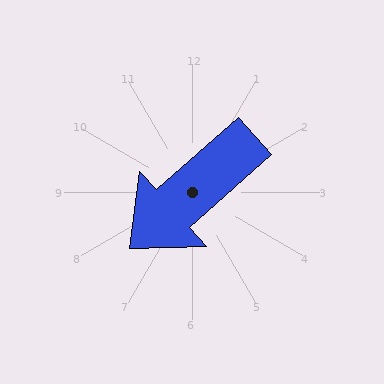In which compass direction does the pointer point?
Southwest.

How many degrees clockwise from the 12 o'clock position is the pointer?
Approximately 228 degrees.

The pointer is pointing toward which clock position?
Roughly 8 o'clock.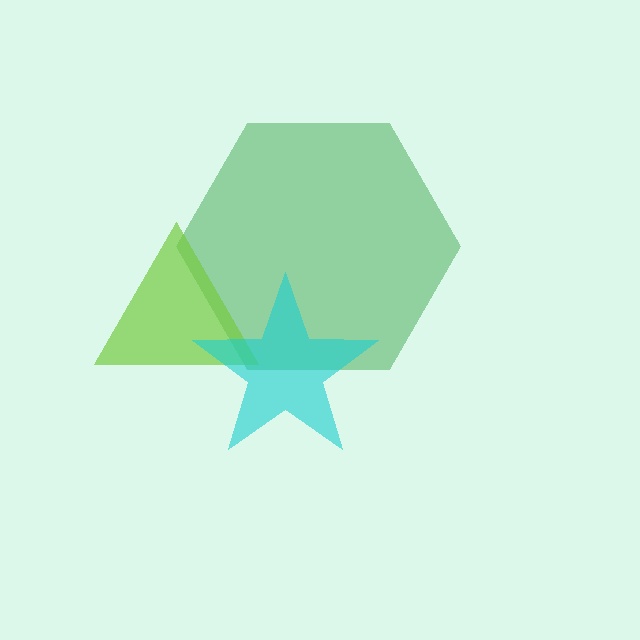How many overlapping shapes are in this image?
There are 3 overlapping shapes in the image.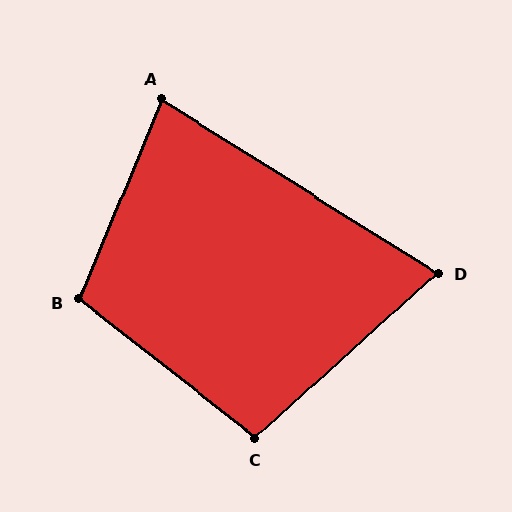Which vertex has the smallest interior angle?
D, at approximately 74 degrees.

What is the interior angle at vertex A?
Approximately 81 degrees (acute).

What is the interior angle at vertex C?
Approximately 99 degrees (obtuse).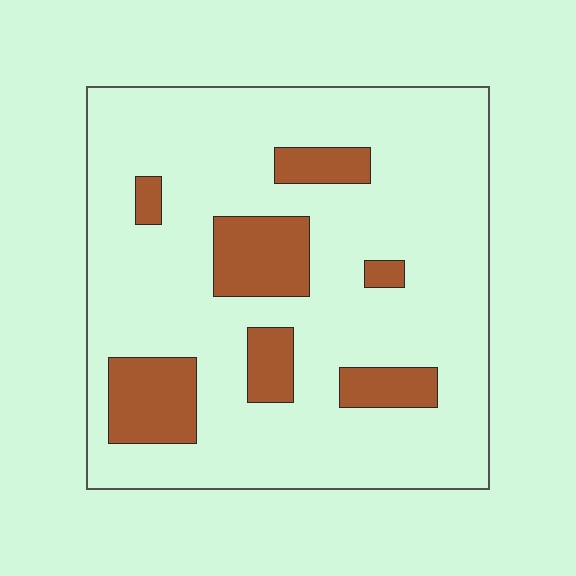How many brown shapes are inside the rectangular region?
7.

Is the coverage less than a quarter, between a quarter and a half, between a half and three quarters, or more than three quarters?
Less than a quarter.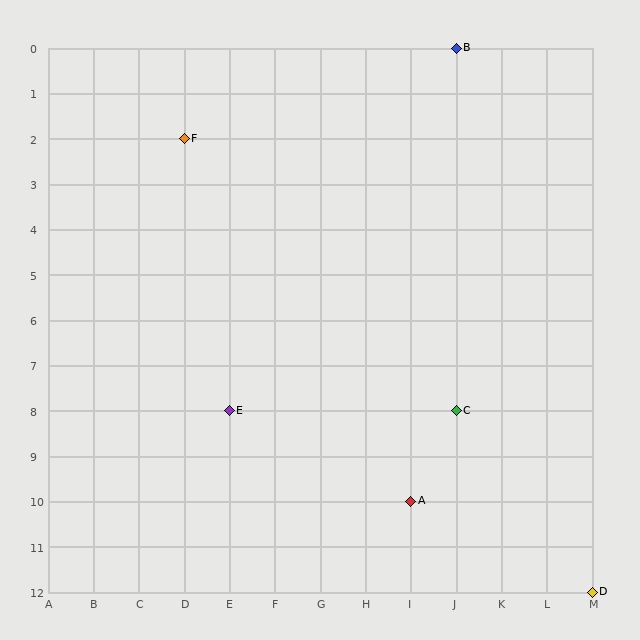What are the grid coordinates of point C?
Point C is at grid coordinates (J, 8).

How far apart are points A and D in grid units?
Points A and D are 4 columns and 2 rows apart (about 4.5 grid units diagonally).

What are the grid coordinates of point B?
Point B is at grid coordinates (J, 0).